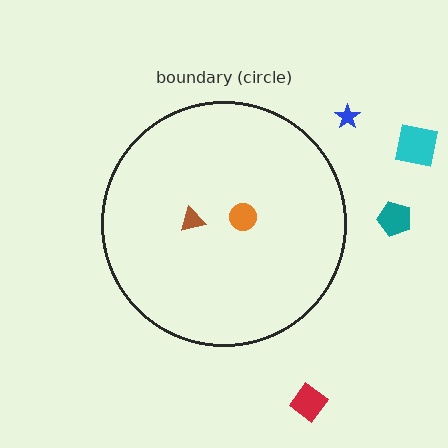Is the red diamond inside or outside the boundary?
Outside.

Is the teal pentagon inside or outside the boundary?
Outside.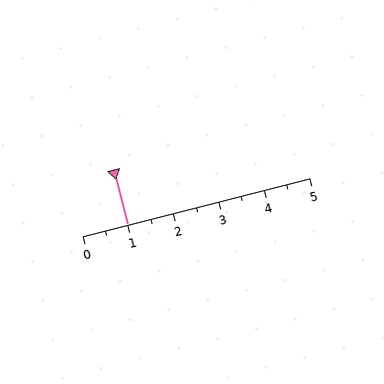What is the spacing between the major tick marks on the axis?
The major ticks are spaced 1 apart.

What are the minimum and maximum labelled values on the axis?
The axis runs from 0 to 5.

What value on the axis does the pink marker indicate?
The marker indicates approximately 1.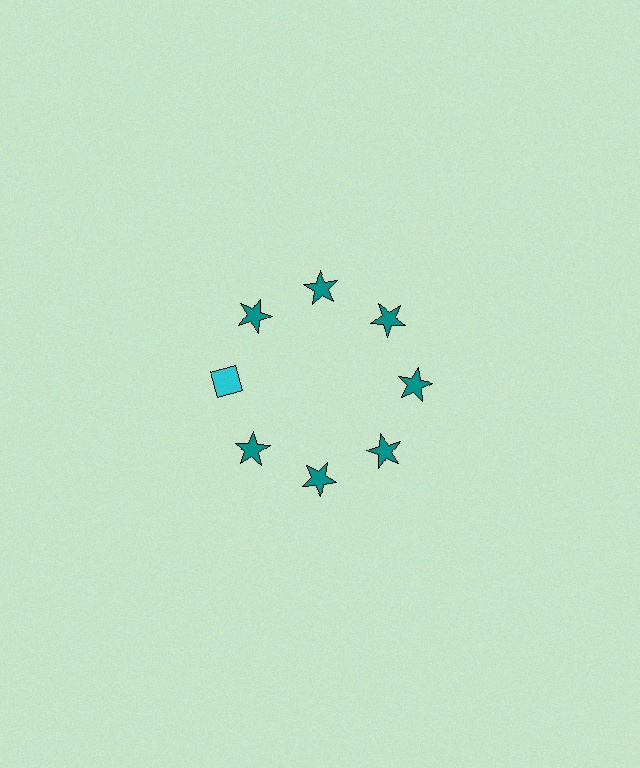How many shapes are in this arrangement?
There are 8 shapes arranged in a ring pattern.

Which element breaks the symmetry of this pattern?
The cyan diamond at roughly the 9 o'clock position breaks the symmetry. All other shapes are teal stars.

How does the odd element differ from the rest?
It differs in both color (cyan instead of teal) and shape (diamond instead of star).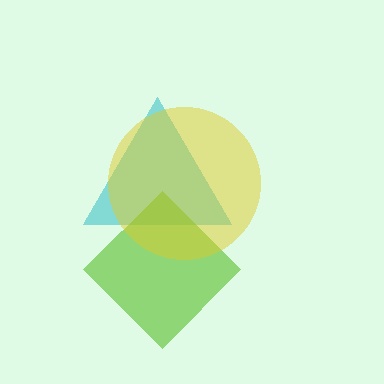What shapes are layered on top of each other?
The layered shapes are: a cyan triangle, a lime diamond, a yellow circle.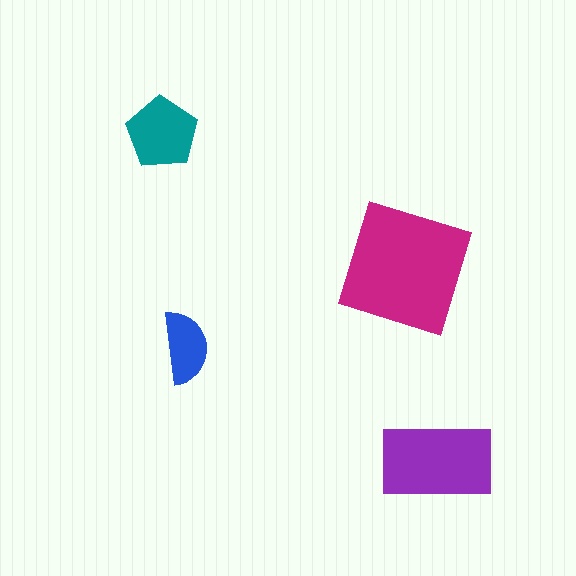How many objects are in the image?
There are 4 objects in the image.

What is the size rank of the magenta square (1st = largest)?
1st.